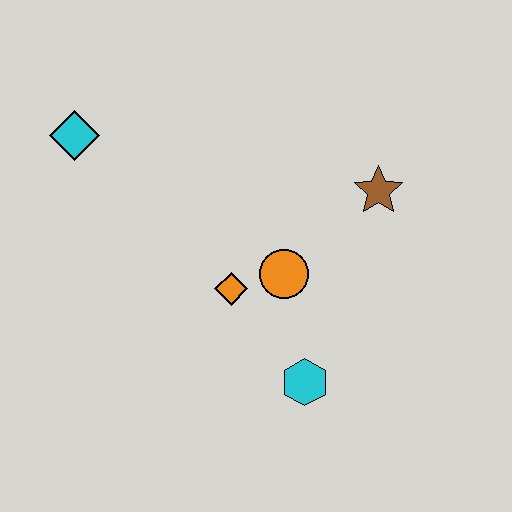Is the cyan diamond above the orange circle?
Yes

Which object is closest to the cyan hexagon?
The orange circle is closest to the cyan hexagon.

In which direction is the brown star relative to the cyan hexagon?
The brown star is above the cyan hexagon.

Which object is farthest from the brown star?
The cyan diamond is farthest from the brown star.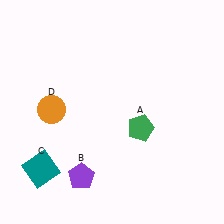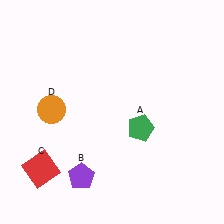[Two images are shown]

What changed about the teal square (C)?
In Image 1, C is teal. In Image 2, it changed to red.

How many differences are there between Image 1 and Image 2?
There is 1 difference between the two images.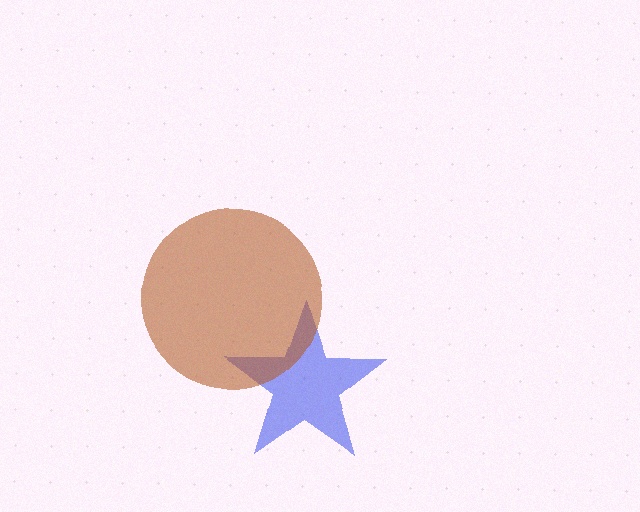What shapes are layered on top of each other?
The layered shapes are: a blue star, a brown circle.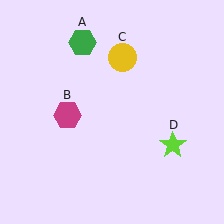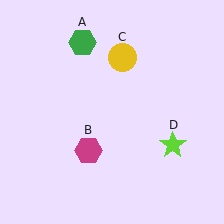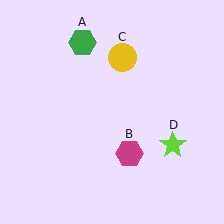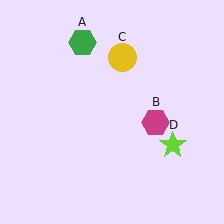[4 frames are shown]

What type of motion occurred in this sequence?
The magenta hexagon (object B) rotated counterclockwise around the center of the scene.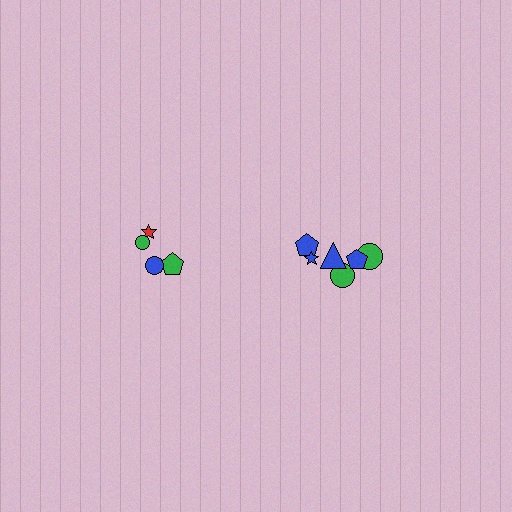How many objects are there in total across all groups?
There are 10 objects.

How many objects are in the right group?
There are 6 objects.